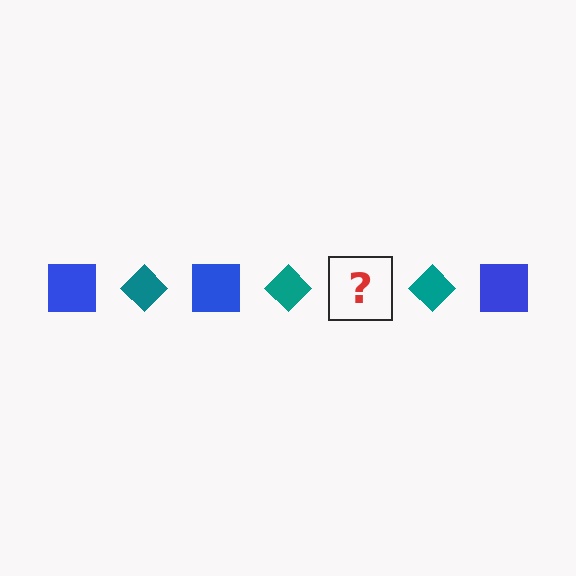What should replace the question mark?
The question mark should be replaced with a blue square.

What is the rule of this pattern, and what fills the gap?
The rule is that the pattern alternates between blue square and teal diamond. The gap should be filled with a blue square.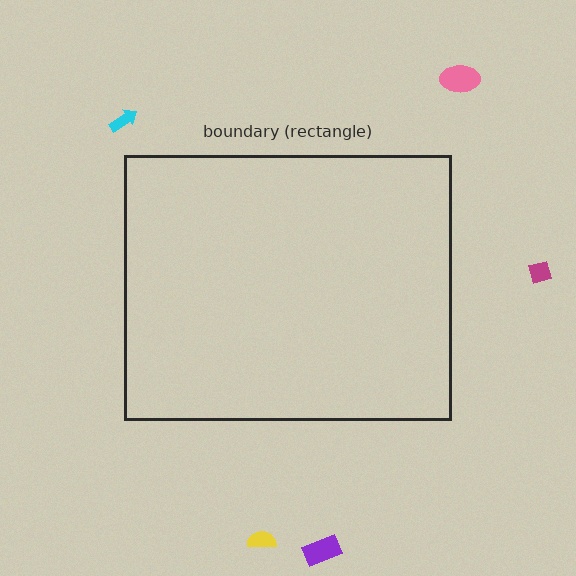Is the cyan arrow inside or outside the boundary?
Outside.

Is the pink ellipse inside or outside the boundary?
Outside.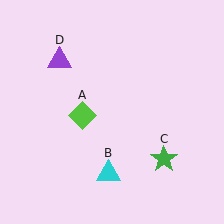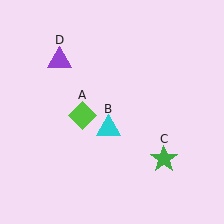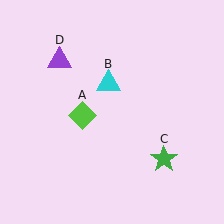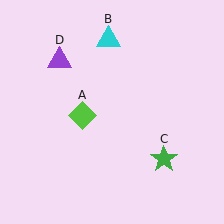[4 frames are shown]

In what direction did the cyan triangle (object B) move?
The cyan triangle (object B) moved up.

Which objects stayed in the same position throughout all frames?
Lime diamond (object A) and green star (object C) and purple triangle (object D) remained stationary.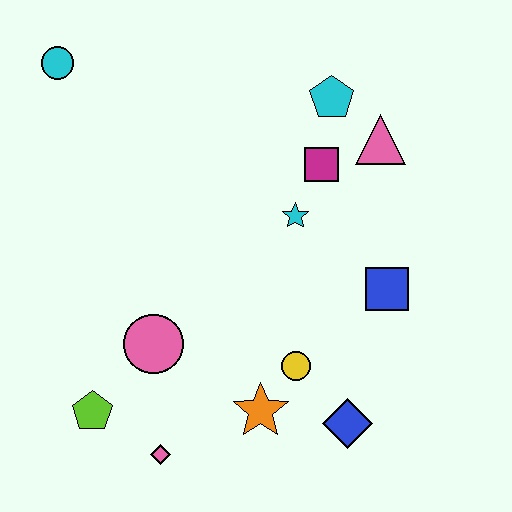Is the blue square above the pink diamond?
Yes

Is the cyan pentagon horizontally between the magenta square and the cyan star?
No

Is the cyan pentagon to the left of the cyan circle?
No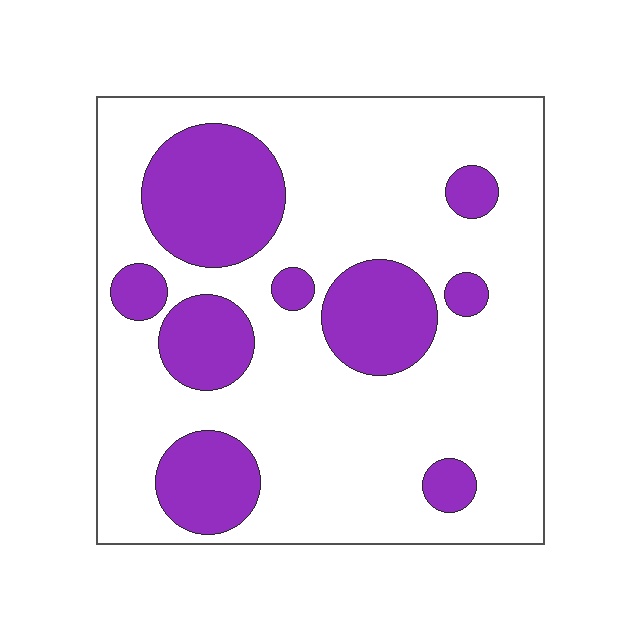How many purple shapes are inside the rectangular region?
9.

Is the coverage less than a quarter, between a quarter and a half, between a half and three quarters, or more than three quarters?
Between a quarter and a half.